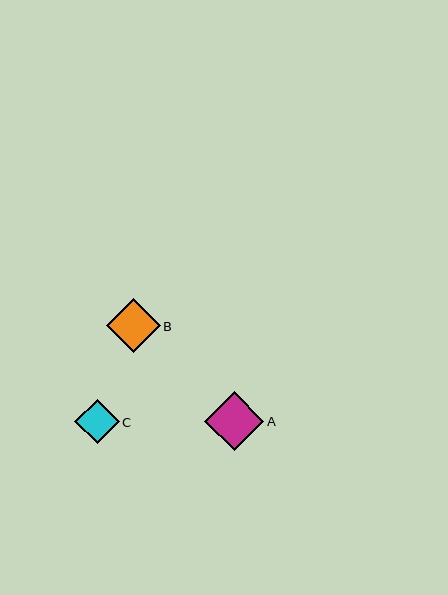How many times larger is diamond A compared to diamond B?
Diamond A is approximately 1.1 times the size of diamond B.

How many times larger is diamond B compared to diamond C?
Diamond B is approximately 1.2 times the size of diamond C.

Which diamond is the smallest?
Diamond C is the smallest with a size of approximately 44 pixels.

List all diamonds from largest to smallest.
From largest to smallest: A, B, C.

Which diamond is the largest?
Diamond A is the largest with a size of approximately 59 pixels.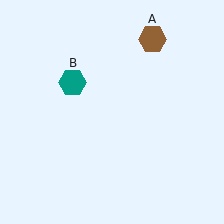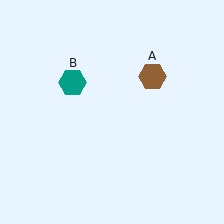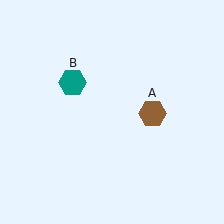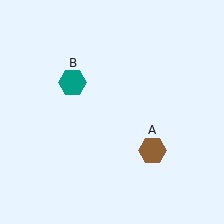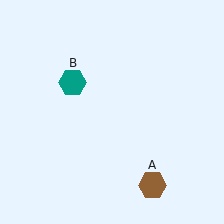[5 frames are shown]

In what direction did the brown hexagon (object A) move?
The brown hexagon (object A) moved down.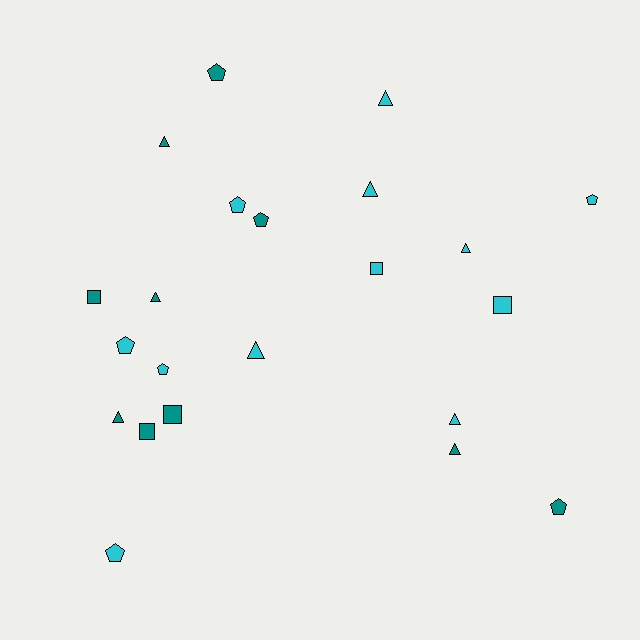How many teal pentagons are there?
There are 3 teal pentagons.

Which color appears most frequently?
Cyan, with 12 objects.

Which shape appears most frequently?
Triangle, with 9 objects.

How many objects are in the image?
There are 22 objects.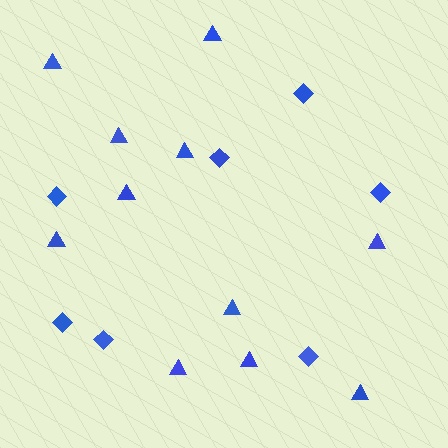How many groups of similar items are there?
There are 2 groups: one group of diamonds (7) and one group of triangles (11).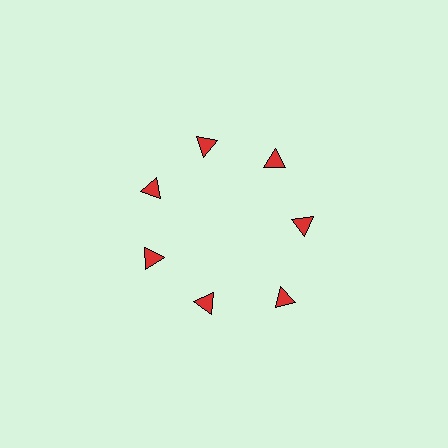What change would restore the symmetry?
The symmetry would be restored by moving it inward, back onto the ring so that all 7 triangles sit at equal angles and equal distance from the center.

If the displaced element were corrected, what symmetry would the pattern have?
It would have 7-fold rotational symmetry — the pattern would map onto itself every 51 degrees.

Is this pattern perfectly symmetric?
No. The 7 red triangles are arranged in a ring, but one element near the 5 o'clock position is pushed outward from the center, breaking the 7-fold rotational symmetry.